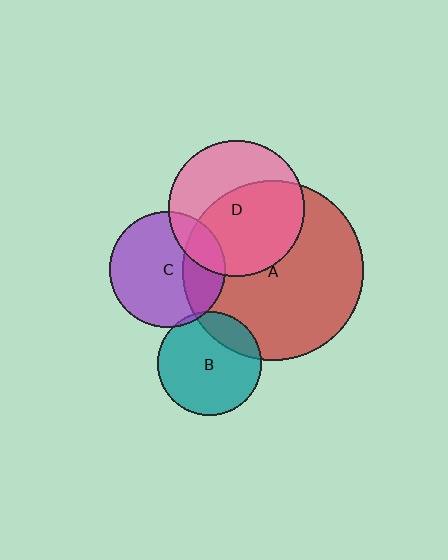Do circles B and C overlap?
Yes.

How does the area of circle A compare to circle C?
Approximately 2.4 times.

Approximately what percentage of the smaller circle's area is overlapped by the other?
Approximately 5%.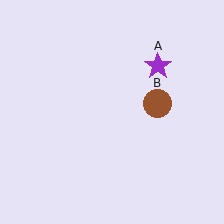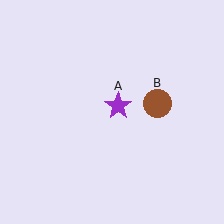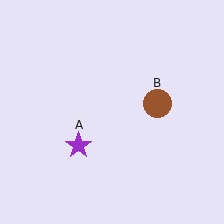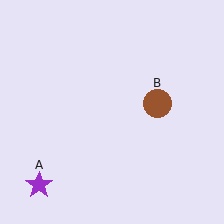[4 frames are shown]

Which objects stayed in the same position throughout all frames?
Brown circle (object B) remained stationary.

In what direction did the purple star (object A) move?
The purple star (object A) moved down and to the left.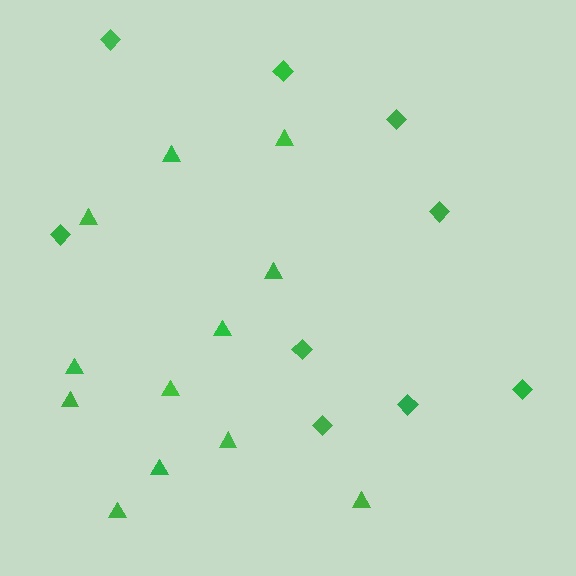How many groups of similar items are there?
There are 2 groups: one group of diamonds (9) and one group of triangles (12).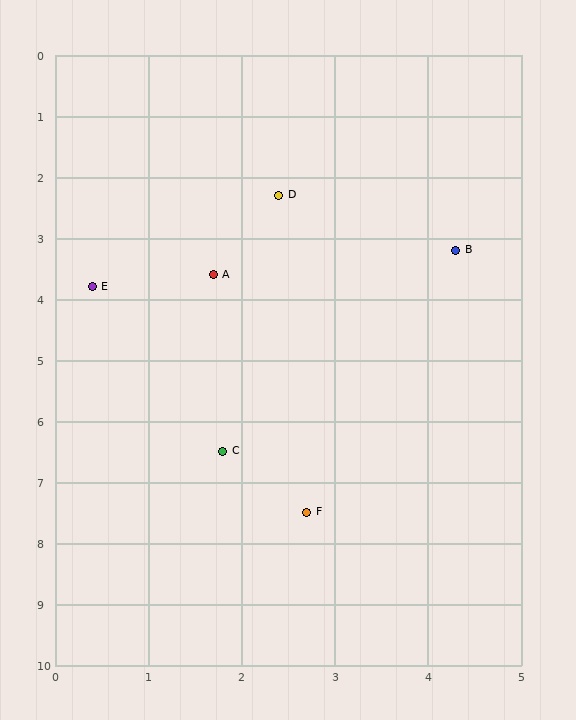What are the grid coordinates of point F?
Point F is at approximately (2.7, 7.5).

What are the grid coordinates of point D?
Point D is at approximately (2.4, 2.3).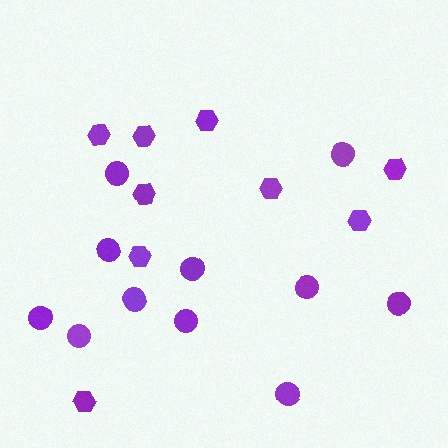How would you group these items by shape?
There are 2 groups: one group of hexagons (9) and one group of circles (11).